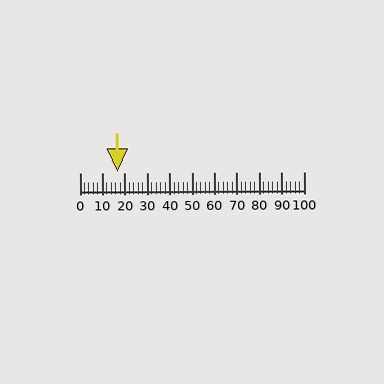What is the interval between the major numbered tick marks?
The major tick marks are spaced 10 units apart.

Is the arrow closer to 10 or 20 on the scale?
The arrow is closer to 20.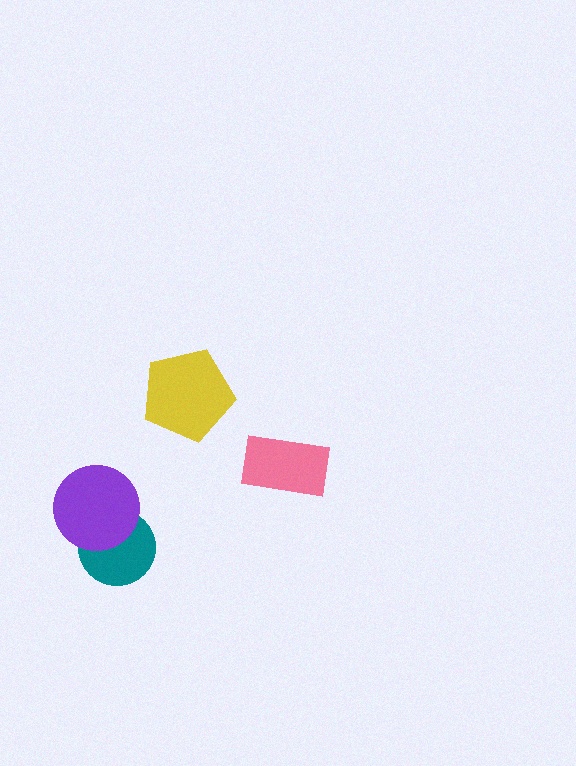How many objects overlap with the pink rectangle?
0 objects overlap with the pink rectangle.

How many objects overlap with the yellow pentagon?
0 objects overlap with the yellow pentagon.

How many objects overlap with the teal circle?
1 object overlaps with the teal circle.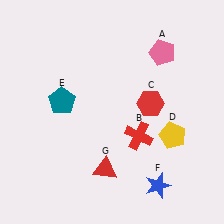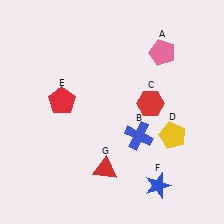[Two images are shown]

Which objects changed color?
B changed from red to blue. E changed from teal to red.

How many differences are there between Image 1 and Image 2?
There are 2 differences between the two images.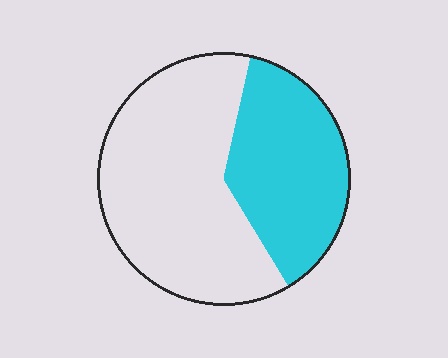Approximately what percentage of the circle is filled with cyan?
Approximately 40%.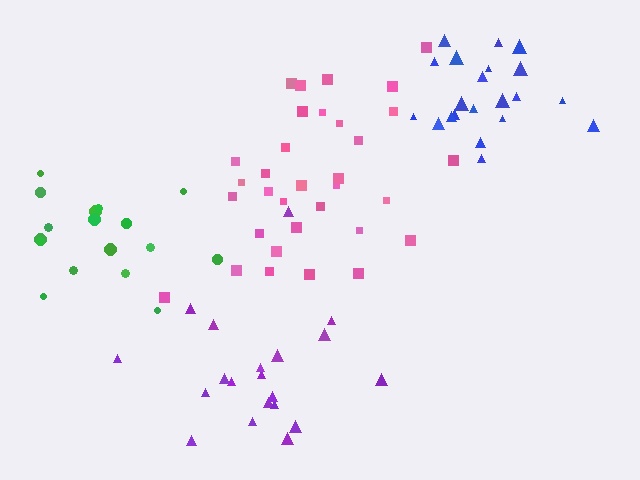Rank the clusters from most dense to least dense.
blue, pink, green, purple.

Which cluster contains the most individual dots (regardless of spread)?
Pink (33).